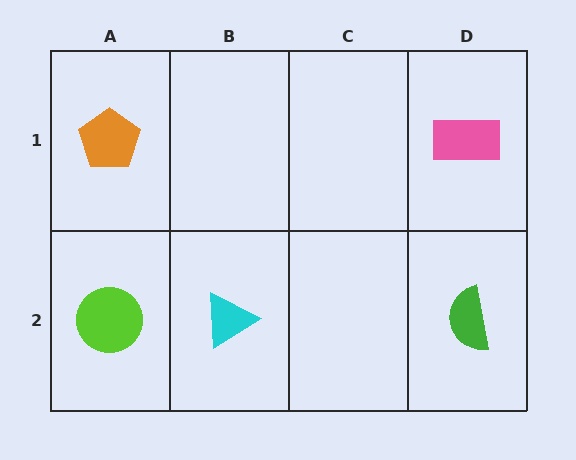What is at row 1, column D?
A pink rectangle.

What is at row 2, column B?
A cyan triangle.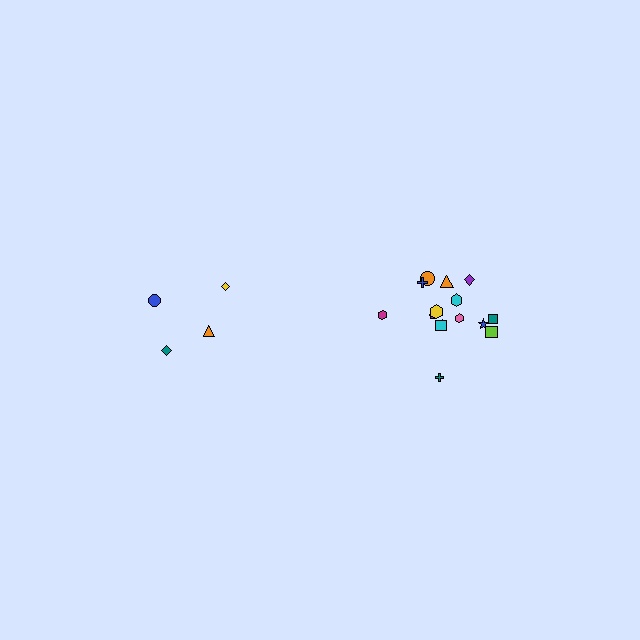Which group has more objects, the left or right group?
The right group.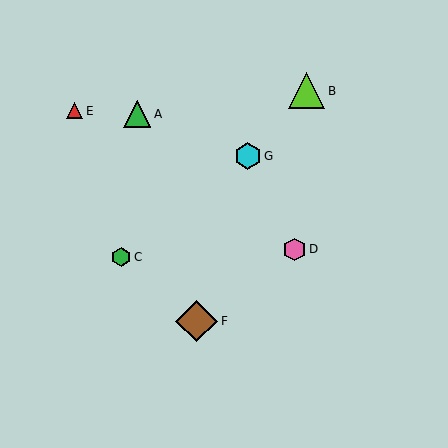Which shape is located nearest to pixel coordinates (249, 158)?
The cyan hexagon (labeled G) at (248, 156) is nearest to that location.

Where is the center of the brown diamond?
The center of the brown diamond is at (197, 321).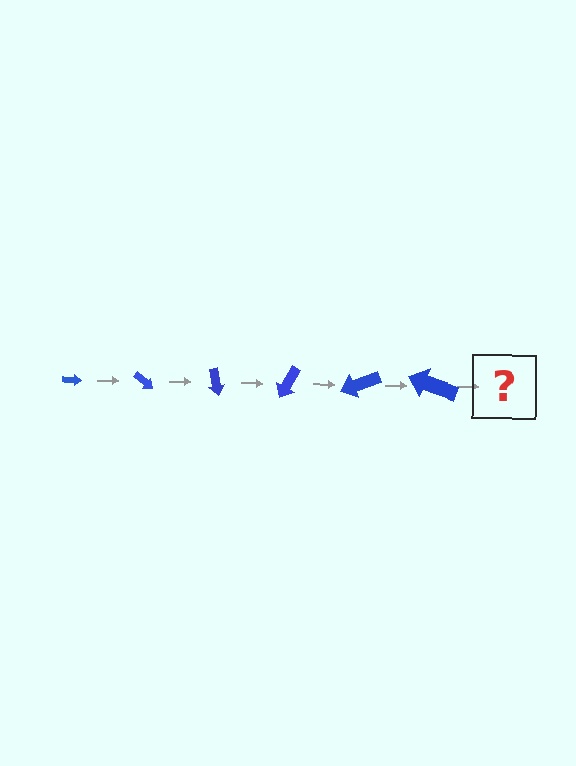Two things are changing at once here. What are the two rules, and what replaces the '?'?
The two rules are that the arrow grows larger each step and it rotates 40 degrees each step. The '?' should be an arrow, larger than the previous one and rotated 240 degrees from the start.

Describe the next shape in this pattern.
It should be an arrow, larger than the previous one and rotated 240 degrees from the start.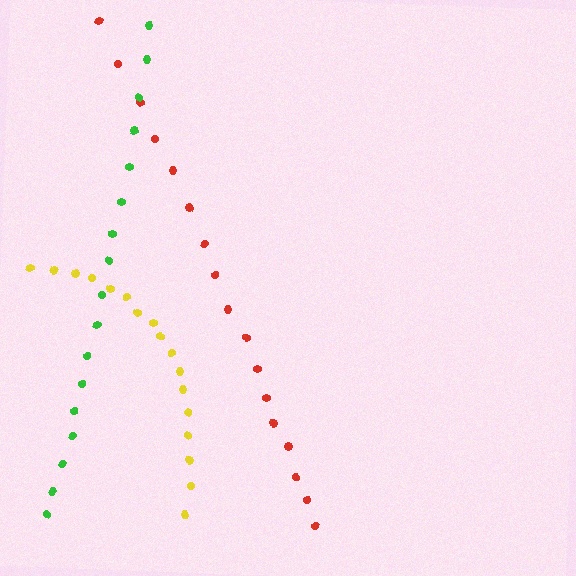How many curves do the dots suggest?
There are 3 distinct paths.